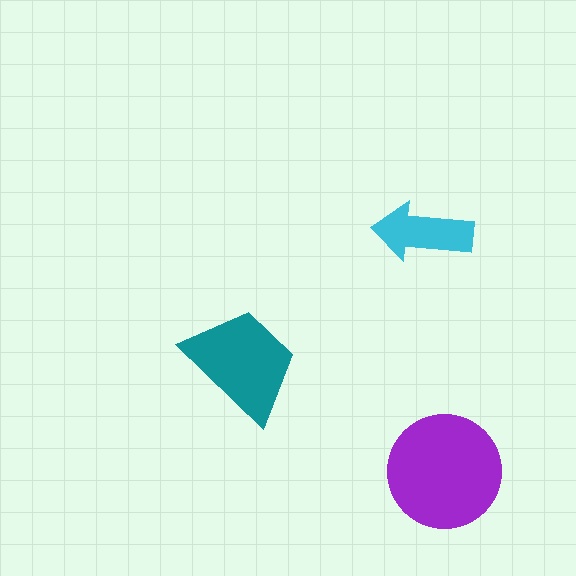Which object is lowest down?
The purple circle is bottommost.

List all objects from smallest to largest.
The cyan arrow, the teal trapezoid, the purple circle.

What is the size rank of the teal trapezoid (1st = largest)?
2nd.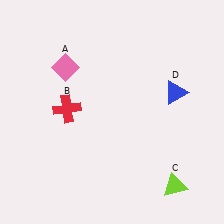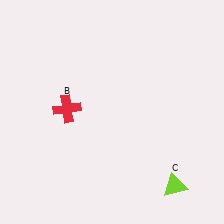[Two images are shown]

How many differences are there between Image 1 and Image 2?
There are 2 differences between the two images.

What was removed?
The pink diamond (A), the blue triangle (D) were removed in Image 2.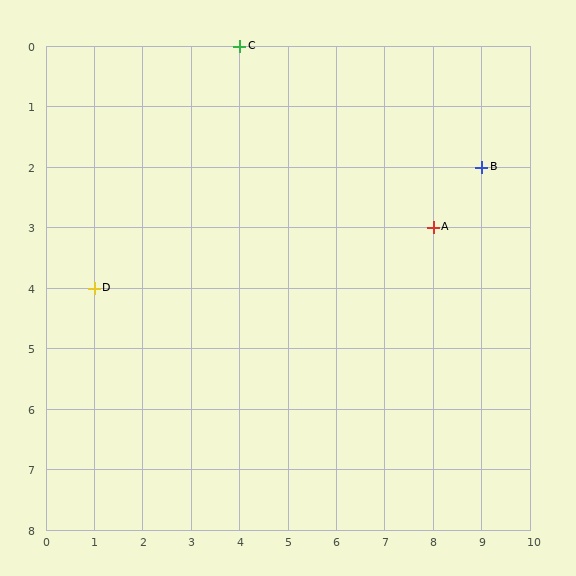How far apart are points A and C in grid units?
Points A and C are 4 columns and 3 rows apart (about 5.0 grid units diagonally).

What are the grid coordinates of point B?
Point B is at grid coordinates (9, 2).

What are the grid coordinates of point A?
Point A is at grid coordinates (8, 3).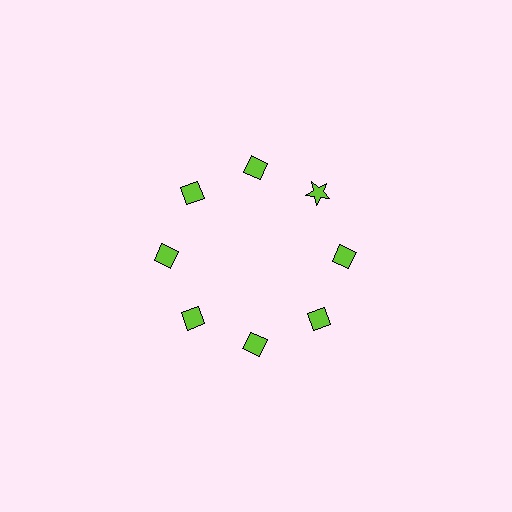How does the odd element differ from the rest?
It has a different shape: star instead of diamond.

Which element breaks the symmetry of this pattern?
The lime star at roughly the 2 o'clock position breaks the symmetry. All other shapes are lime diamonds.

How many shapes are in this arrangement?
There are 8 shapes arranged in a ring pattern.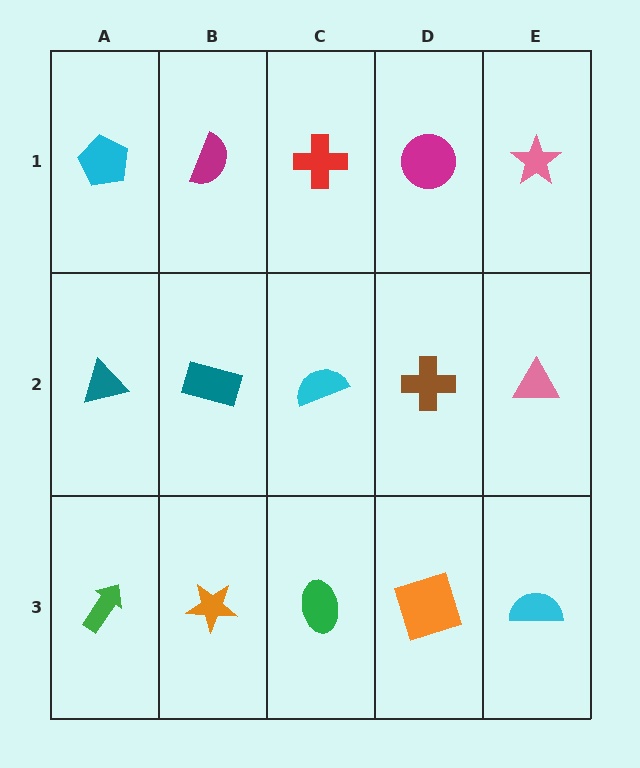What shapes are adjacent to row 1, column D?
A brown cross (row 2, column D), a red cross (row 1, column C), a pink star (row 1, column E).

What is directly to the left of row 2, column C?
A teal rectangle.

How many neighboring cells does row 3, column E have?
2.